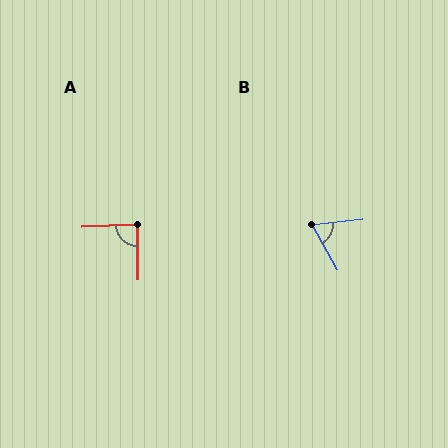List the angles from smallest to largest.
B (68°), A (88°).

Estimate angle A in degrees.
Approximately 88 degrees.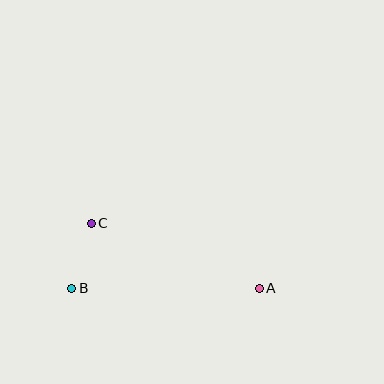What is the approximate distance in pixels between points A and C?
The distance between A and C is approximately 181 pixels.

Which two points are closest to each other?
Points B and C are closest to each other.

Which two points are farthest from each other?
Points A and B are farthest from each other.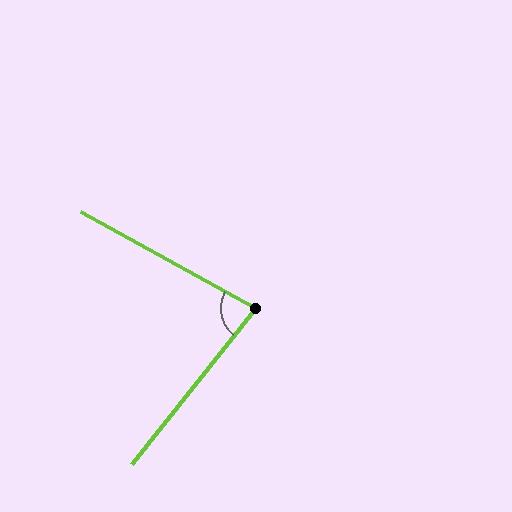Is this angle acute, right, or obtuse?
It is acute.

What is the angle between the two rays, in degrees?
Approximately 80 degrees.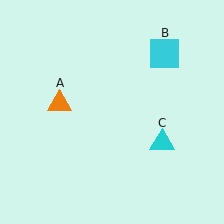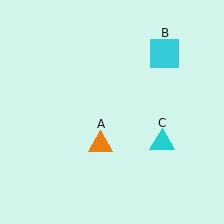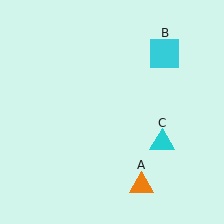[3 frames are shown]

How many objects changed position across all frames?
1 object changed position: orange triangle (object A).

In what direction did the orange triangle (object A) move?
The orange triangle (object A) moved down and to the right.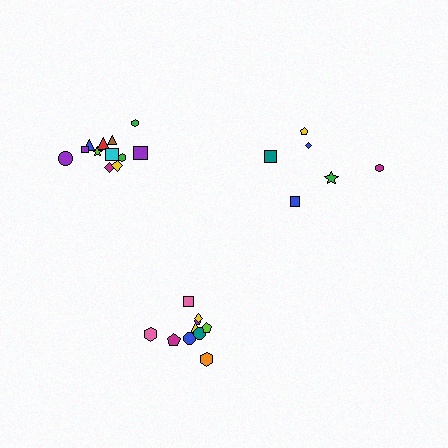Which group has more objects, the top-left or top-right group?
The top-left group.